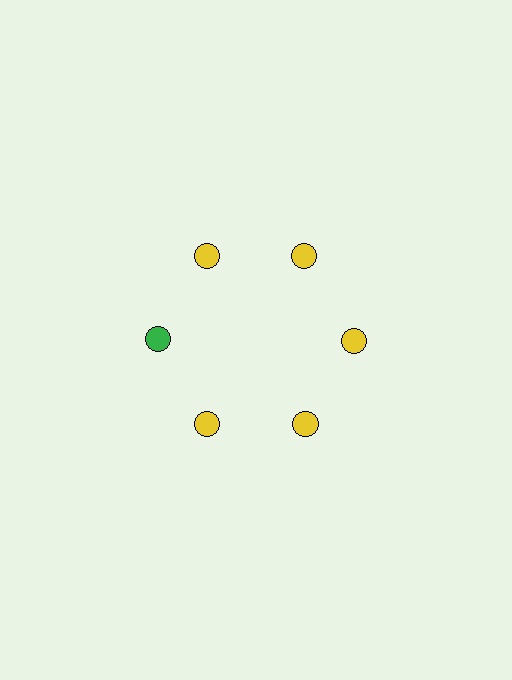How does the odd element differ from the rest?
It has a different color: green instead of yellow.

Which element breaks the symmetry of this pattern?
The green circle at roughly the 9 o'clock position breaks the symmetry. All other shapes are yellow circles.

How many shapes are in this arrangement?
There are 6 shapes arranged in a ring pattern.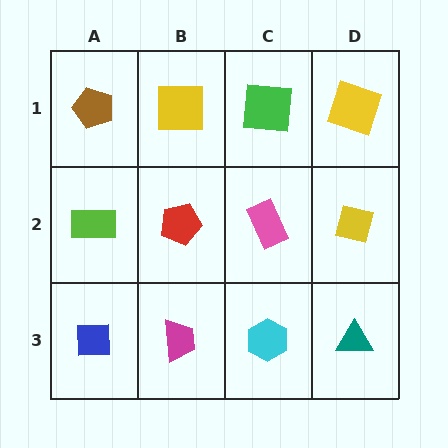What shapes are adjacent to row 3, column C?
A pink rectangle (row 2, column C), a magenta trapezoid (row 3, column B), a teal triangle (row 3, column D).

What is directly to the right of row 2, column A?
A red pentagon.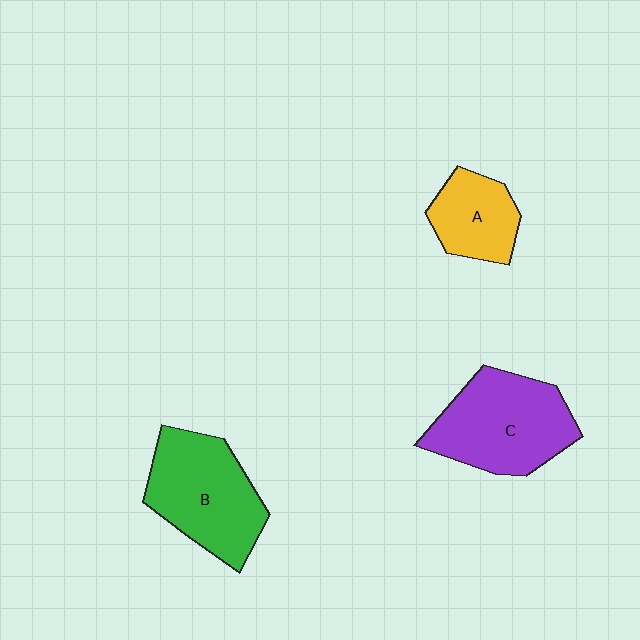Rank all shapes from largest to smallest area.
From largest to smallest: C (purple), B (green), A (yellow).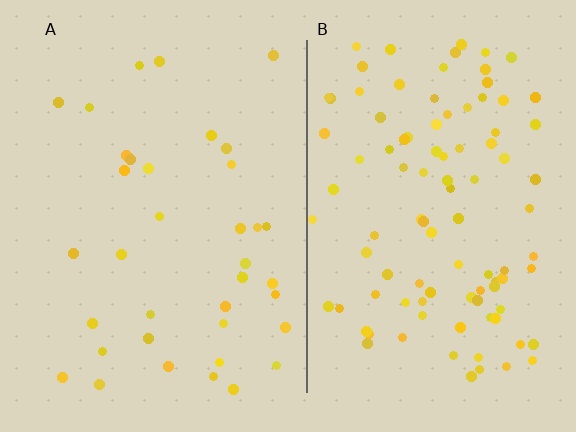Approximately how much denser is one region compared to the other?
Approximately 2.8× — region B over region A.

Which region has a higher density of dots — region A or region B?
B (the right).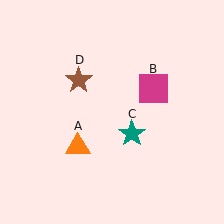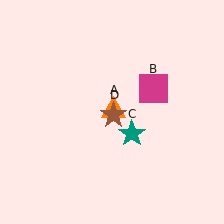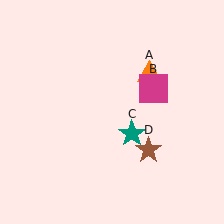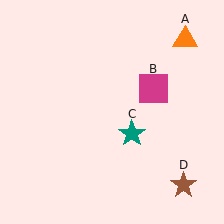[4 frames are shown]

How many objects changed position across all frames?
2 objects changed position: orange triangle (object A), brown star (object D).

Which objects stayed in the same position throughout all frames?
Magenta square (object B) and teal star (object C) remained stationary.